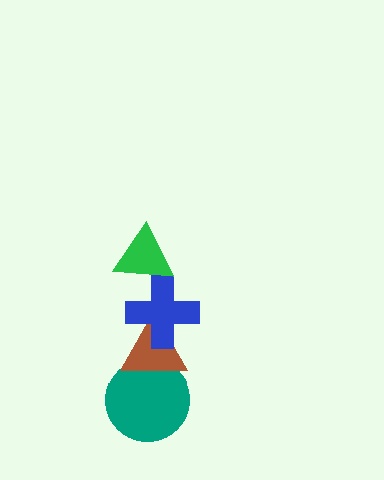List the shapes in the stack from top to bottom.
From top to bottom: the green triangle, the blue cross, the brown triangle, the teal circle.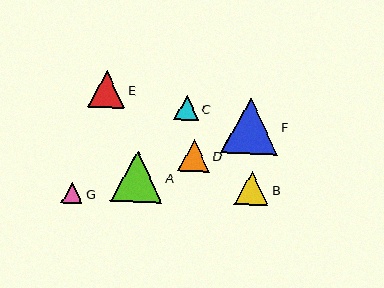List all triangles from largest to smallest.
From largest to smallest: F, A, E, B, D, C, G.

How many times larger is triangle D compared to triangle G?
Triangle D is approximately 1.5 times the size of triangle G.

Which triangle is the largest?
Triangle F is the largest with a size of approximately 57 pixels.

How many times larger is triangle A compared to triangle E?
Triangle A is approximately 1.4 times the size of triangle E.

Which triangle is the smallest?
Triangle G is the smallest with a size of approximately 21 pixels.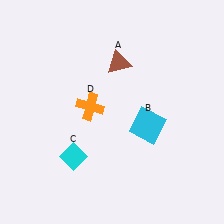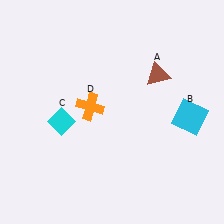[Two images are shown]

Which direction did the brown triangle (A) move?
The brown triangle (A) moved right.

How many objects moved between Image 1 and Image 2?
3 objects moved between the two images.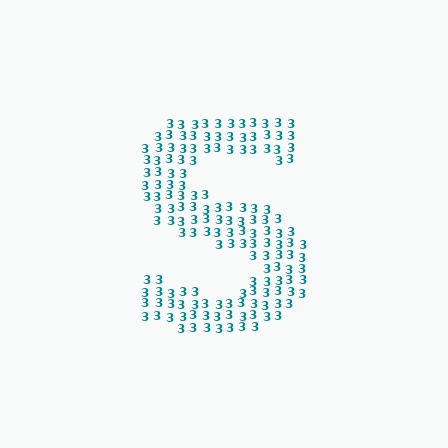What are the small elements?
The small elements are digit 3's.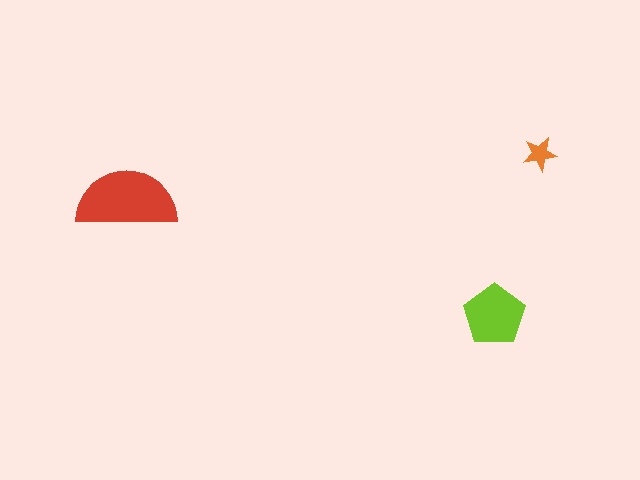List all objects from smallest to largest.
The orange star, the lime pentagon, the red semicircle.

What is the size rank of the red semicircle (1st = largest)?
1st.